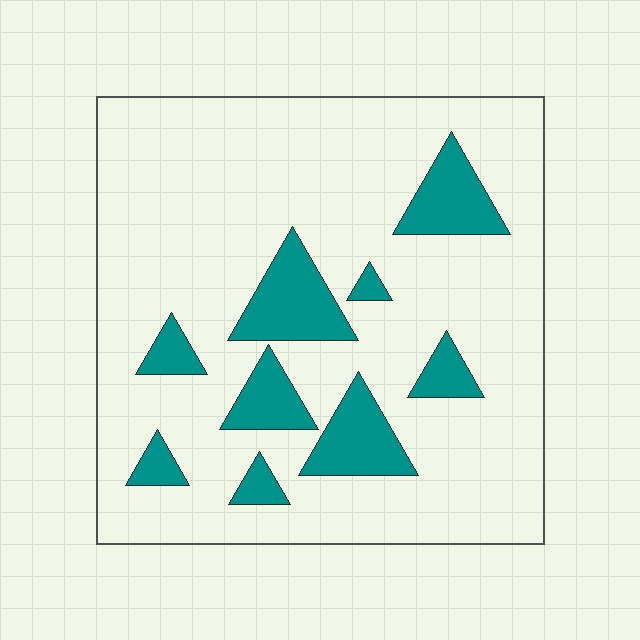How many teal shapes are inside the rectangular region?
9.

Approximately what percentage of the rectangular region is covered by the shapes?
Approximately 15%.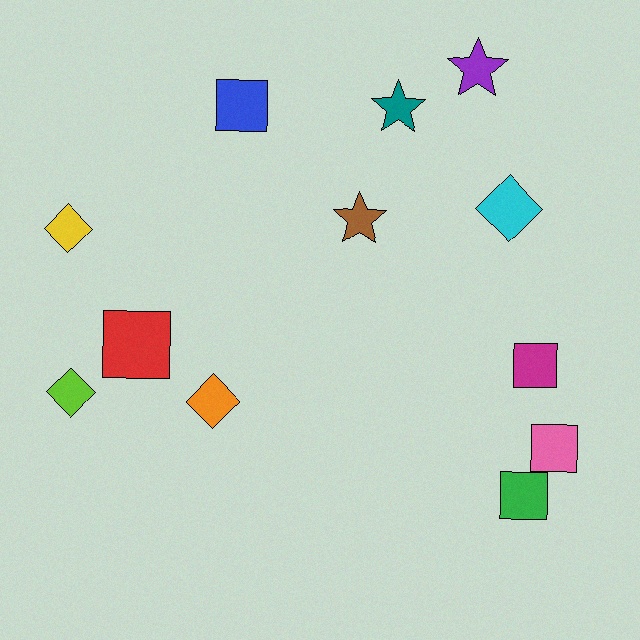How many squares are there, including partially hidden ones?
There are 5 squares.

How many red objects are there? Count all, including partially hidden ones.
There is 1 red object.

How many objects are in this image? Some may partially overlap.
There are 12 objects.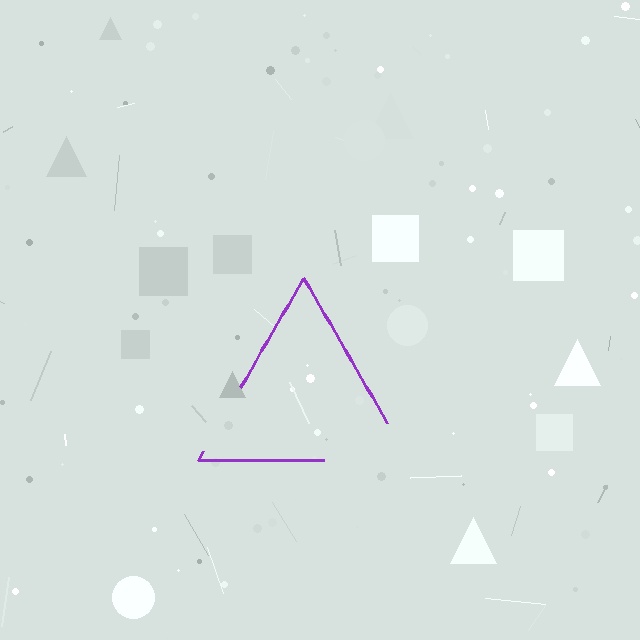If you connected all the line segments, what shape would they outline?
They would outline a triangle.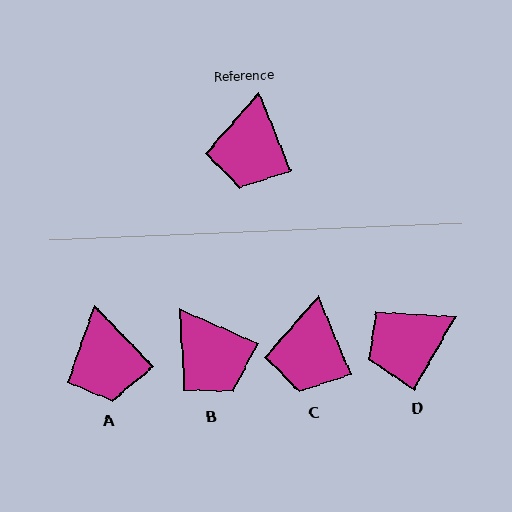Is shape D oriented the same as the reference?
No, it is off by about 52 degrees.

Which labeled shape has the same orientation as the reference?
C.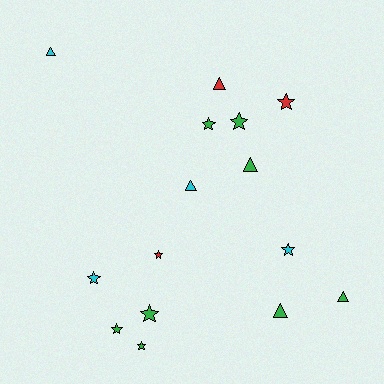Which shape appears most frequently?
Star, with 9 objects.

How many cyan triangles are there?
There are 2 cyan triangles.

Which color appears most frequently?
Green, with 8 objects.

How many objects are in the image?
There are 15 objects.